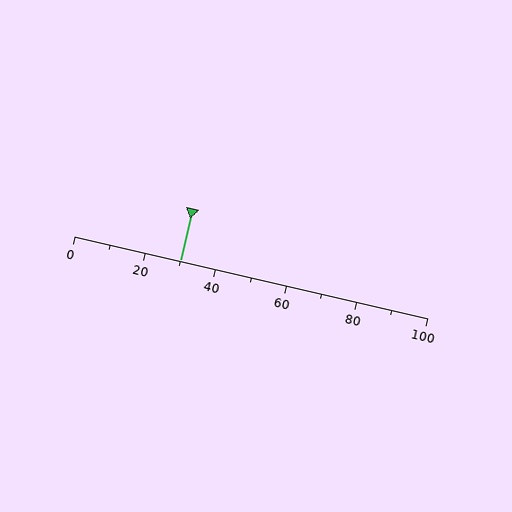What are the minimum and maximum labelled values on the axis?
The axis runs from 0 to 100.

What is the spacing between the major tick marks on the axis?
The major ticks are spaced 20 apart.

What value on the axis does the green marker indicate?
The marker indicates approximately 30.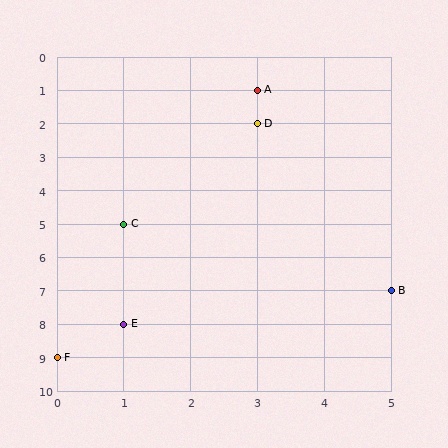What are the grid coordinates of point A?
Point A is at grid coordinates (3, 1).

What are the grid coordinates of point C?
Point C is at grid coordinates (1, 5).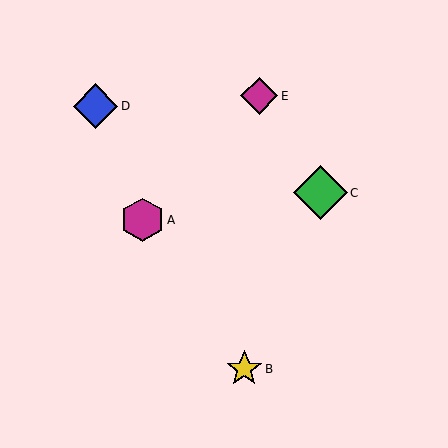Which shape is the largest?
The green diamond (labeled C) is the largest.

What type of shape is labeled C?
Shape C is a green diamond.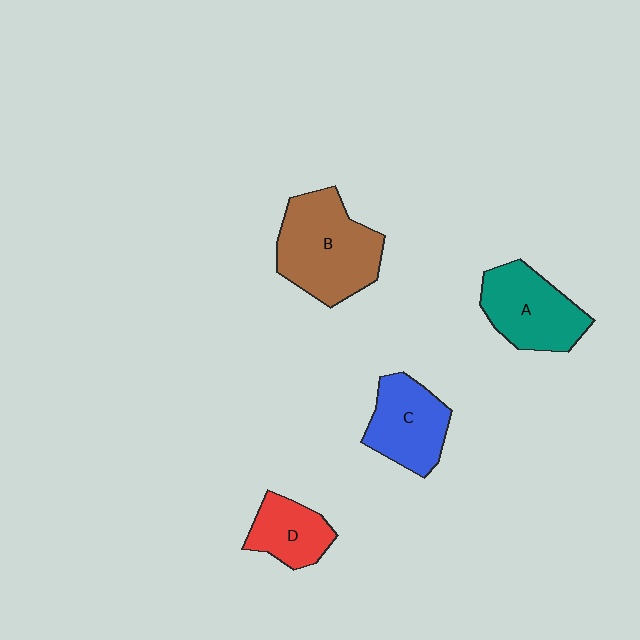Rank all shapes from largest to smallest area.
From largest to smallest: B (brown), A (teal), C (blue), D (red).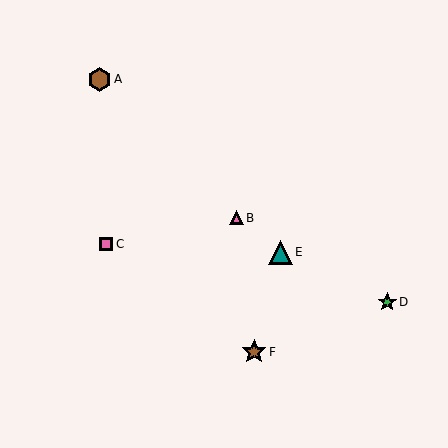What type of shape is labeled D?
Shape D is a green star.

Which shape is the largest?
The brown star (labeled F) is the largest.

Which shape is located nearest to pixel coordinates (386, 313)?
The green star (labeled D) at (387, 302) is nearest to that location.